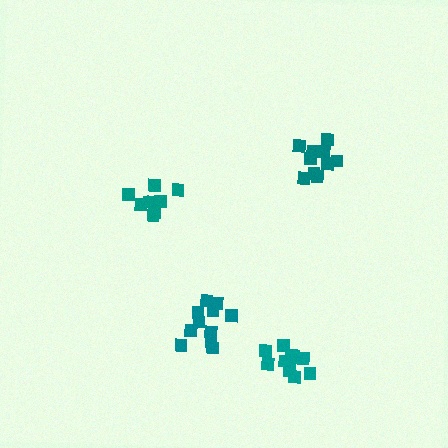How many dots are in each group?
Group 1: 10 dots, Group 2: 11 dots, Group 3: 10 dots, Group 4: 9 dots (40 total).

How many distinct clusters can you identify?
There are 4 distinct clusters.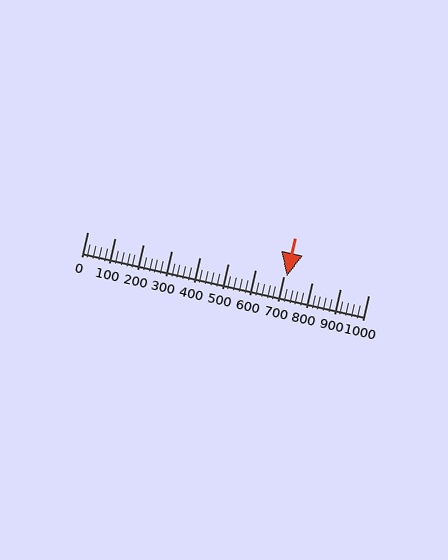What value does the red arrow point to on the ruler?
The red arrow points to approximately 710.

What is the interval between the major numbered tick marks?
The major tick marks are spaced 100 units apart.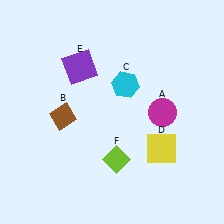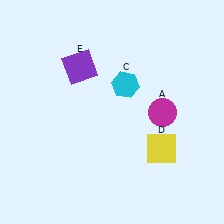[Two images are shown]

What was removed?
The brown diamond (B), the lime diamond (F) were removed in Image 2.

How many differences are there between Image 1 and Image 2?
There are 2 differences between the two images.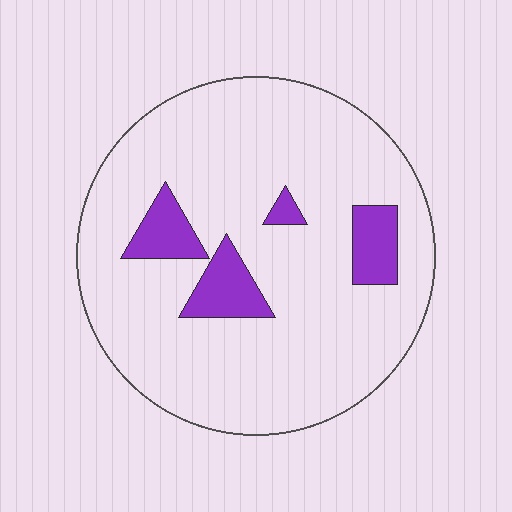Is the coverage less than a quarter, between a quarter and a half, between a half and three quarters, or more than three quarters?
Less than a quarter.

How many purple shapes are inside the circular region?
4.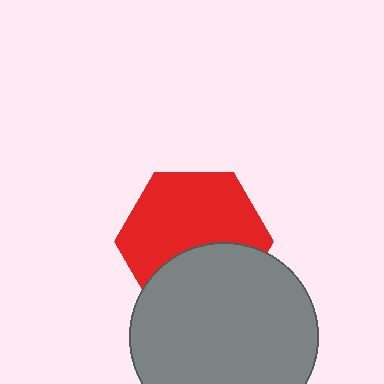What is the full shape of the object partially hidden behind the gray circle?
The partially hidden object is a red hexagon.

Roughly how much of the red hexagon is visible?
About half of it is visible (roughly 62%).